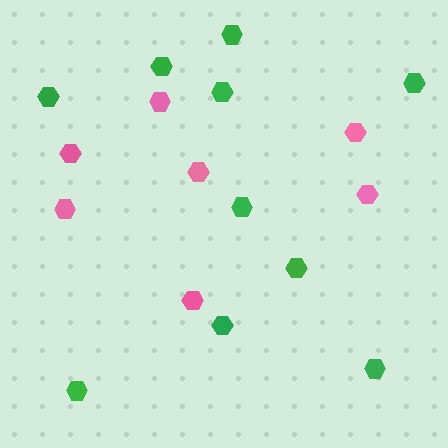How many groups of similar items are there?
There are 2 groups: one group of pink hexagons (7) and one group of green hexagons (10).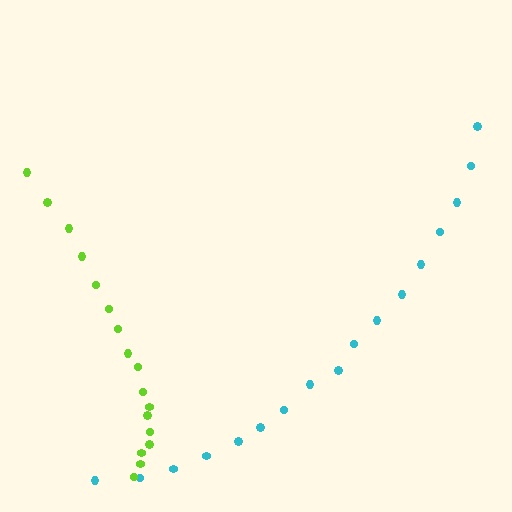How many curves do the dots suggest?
There are 2 distinct paths.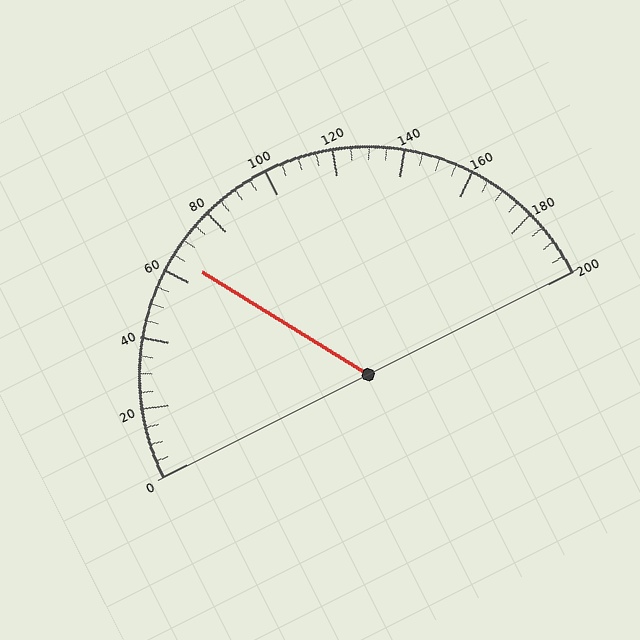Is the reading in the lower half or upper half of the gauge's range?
The reading is in the lower half of the range (0 to 200).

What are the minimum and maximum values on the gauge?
The gauge ranges from 0 to 200.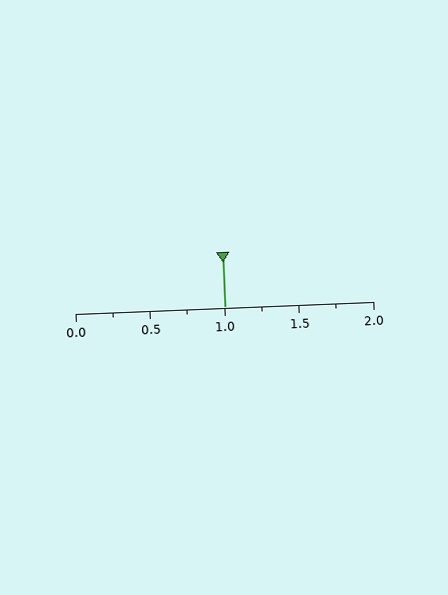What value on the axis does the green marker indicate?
The marker indicates approximately 1.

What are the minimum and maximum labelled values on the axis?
The axis runs from 0.0 to 2.0.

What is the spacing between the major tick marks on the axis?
The major ticks are spaced 0.5 apart.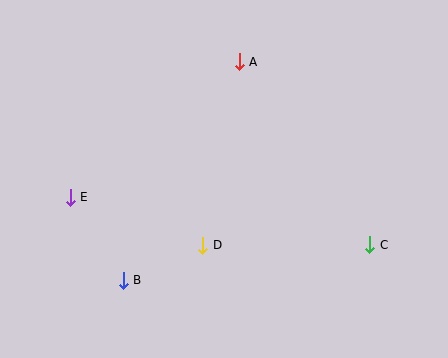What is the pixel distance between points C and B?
The distance between C and B is 249 pixels.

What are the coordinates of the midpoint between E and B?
The midpoint between E and B is at (97, 239).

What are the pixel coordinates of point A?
Point A is at (239, 62).